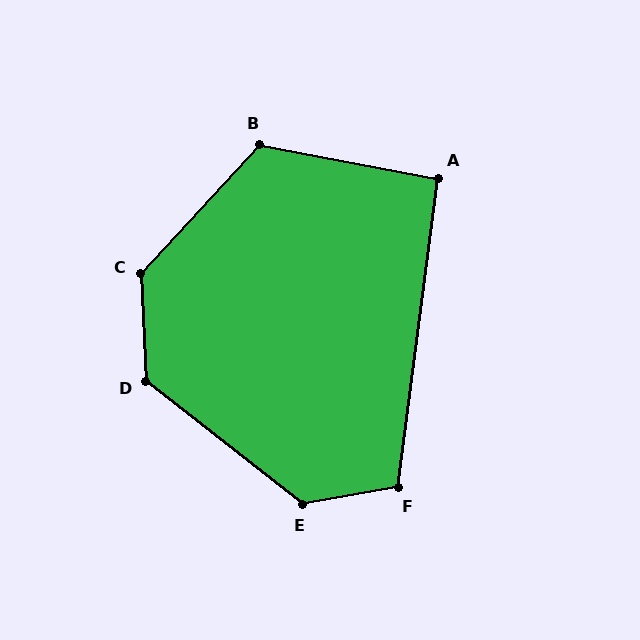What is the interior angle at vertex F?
Approximately 107 degrees (obtuse).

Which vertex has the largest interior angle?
C, at approximately 135 degrees.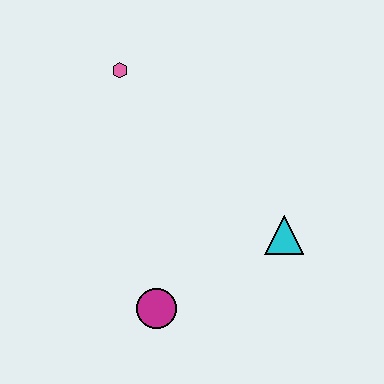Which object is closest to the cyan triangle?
The magenta circle is closest to the cyan triangle.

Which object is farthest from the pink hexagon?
The magenta circle is farthest from the pink hexagon.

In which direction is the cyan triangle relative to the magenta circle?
The cyan triangle is to the right of the magenta circle.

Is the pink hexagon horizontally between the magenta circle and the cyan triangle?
No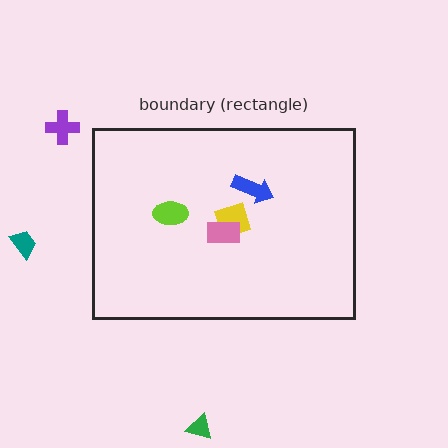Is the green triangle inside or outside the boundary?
Outside.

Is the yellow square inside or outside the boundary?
Inside.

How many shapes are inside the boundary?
4 inside, 3 outside.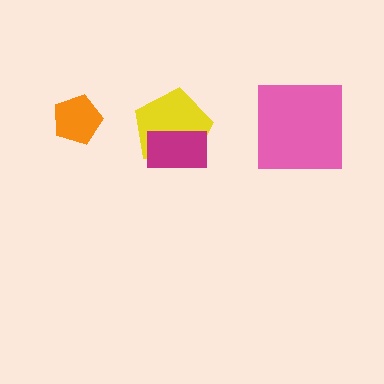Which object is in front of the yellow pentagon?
The magenta rectangle is in front of the yellow pentagon.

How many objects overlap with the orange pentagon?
0 objects overlap with the orange pentagon.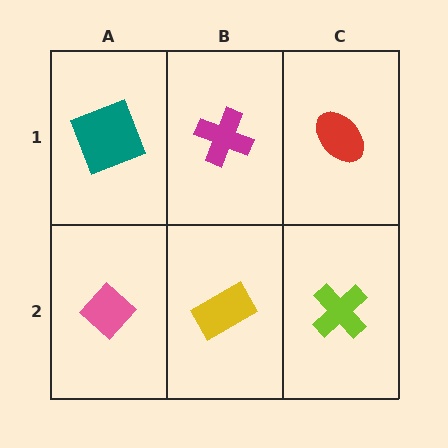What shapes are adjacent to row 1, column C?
A lime cross (row 2, column C), a magenta cross (row 1, column B).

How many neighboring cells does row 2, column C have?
2.